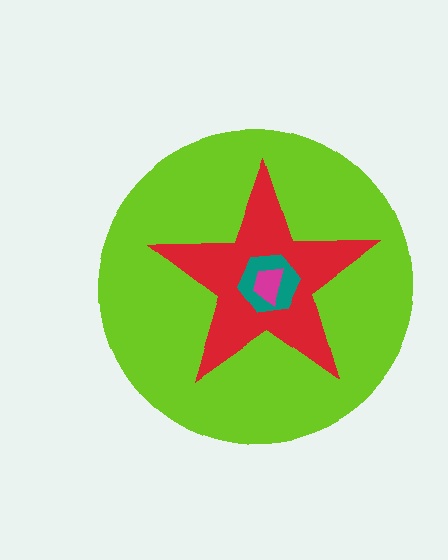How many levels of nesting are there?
4.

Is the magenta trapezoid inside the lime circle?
Yes.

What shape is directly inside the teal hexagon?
The magenta trapezoid.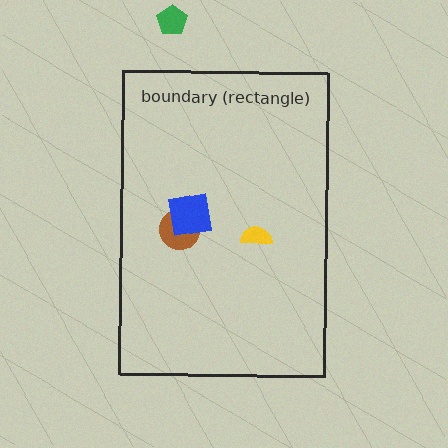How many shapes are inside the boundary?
3 inside, 1 outside.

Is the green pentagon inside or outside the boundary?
Outside.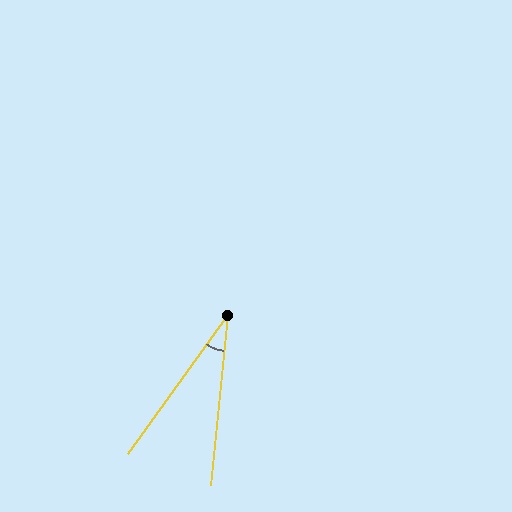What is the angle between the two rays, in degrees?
Approximately 30 degrees.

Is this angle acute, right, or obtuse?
It is acute.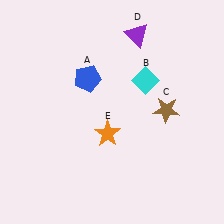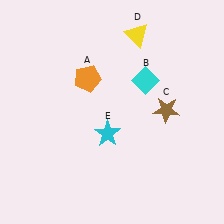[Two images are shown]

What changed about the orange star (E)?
In Image 1, E is orange. In Image 2, it changed to cyan.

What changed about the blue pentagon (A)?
In Image 1, A is blue. In Image 2, it changed to orange.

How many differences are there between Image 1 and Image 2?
There are 3 differences between the two images.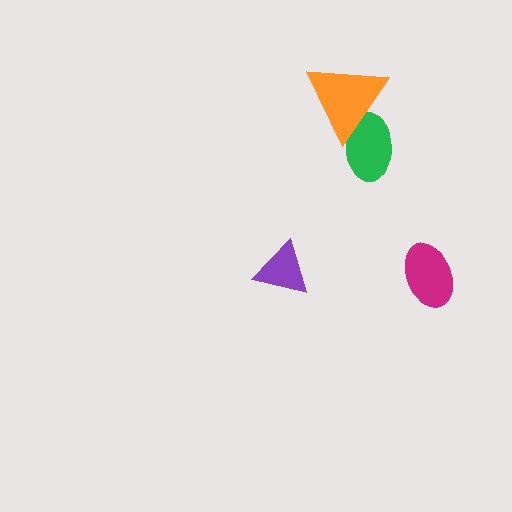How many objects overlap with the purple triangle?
0 objects overlap with the purple triangle.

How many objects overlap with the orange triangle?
1 object overlaps with the orange triangle.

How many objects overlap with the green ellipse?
1 object overlaps with the green ellipse.